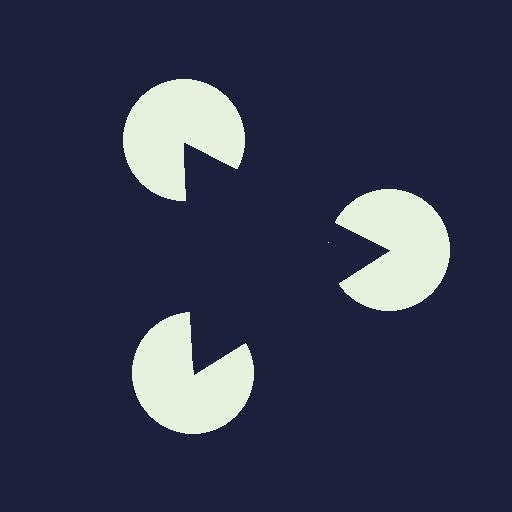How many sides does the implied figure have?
3 sides.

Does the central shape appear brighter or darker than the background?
It typically appears slightly darker than the background, even though no actual brightness change is drawn.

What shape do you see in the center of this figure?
An illusory triangle — its edges are inferred from the aligned wedge cuts in the pac-man discs, not physically drawn.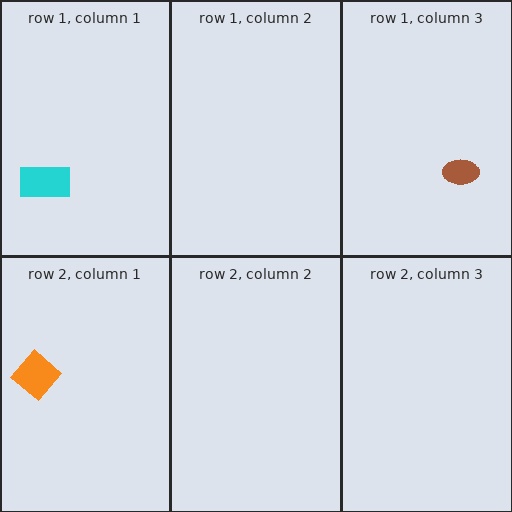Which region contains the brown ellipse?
The row 1, column 3 region.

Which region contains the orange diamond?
The row 2, column 1 region.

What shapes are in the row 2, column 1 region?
The orange diamond.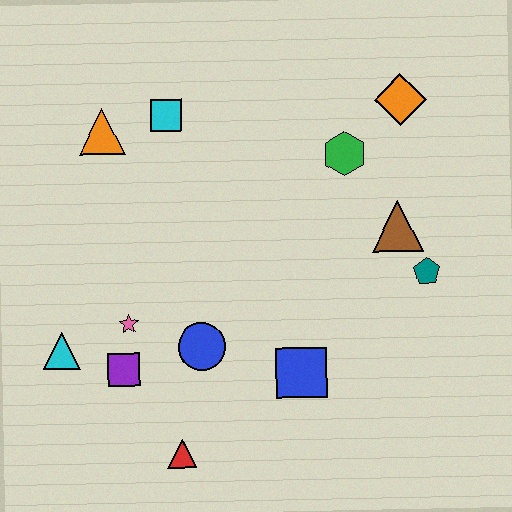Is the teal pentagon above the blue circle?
Yes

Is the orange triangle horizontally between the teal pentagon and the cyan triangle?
Yes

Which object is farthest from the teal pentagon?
The cyan triangle is farthest from the teal pentagon.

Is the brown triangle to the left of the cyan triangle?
No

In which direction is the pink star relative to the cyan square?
The pink star is below the cyan square.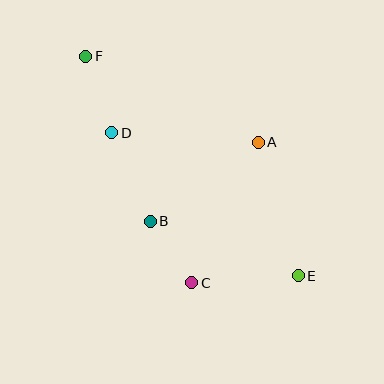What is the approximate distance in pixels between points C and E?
The distance between C and E is approximately 107 pixels.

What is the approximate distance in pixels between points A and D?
The distance between A and D is approximately 146 pixels.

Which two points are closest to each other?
Points B and C are closest to each other.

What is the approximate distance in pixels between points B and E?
The distance between B and E is approximately 158 pixels.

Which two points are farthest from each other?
Points E and F are farthest from each other.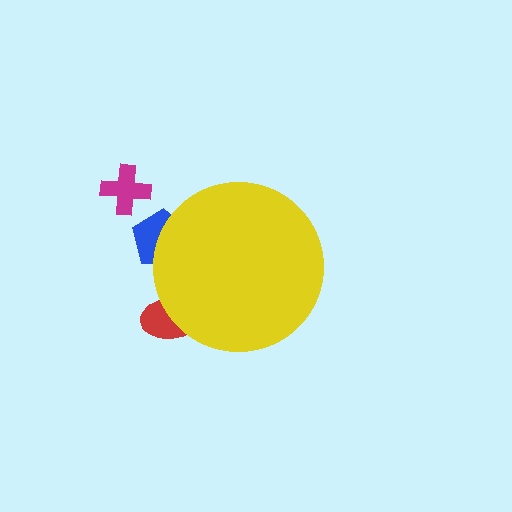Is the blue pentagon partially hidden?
Yes, the blue pentagon is partially hidden behind the yellow circle.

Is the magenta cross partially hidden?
No, the magenta cross is fully visible.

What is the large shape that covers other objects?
A yellow circle.